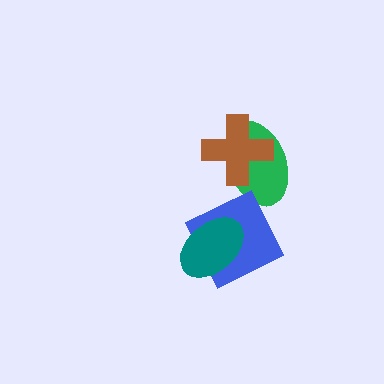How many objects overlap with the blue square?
1 object overlaps with the blue square.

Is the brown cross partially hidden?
No, no other shape covers it.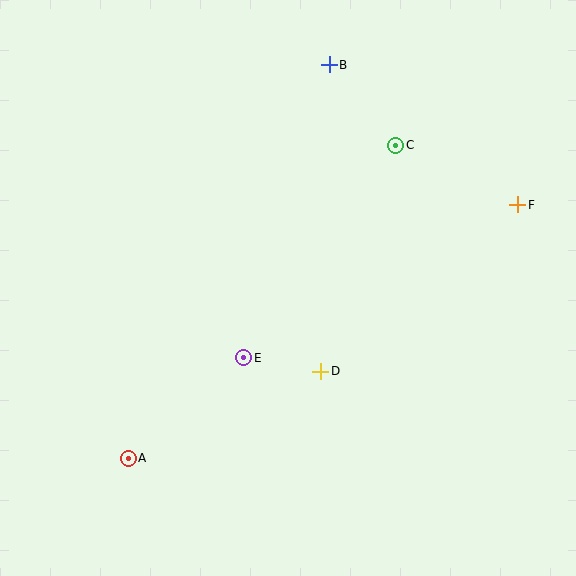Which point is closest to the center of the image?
Point E at (244, 358) is closest to the center.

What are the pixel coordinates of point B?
Point B is at (329, 65).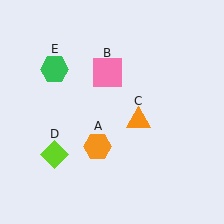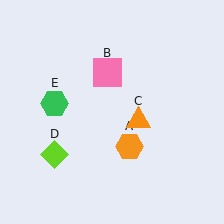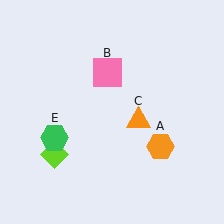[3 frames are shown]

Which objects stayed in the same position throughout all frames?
Pink square (object B) and orange triangle (object C) and lime diamond (object D) remained stationary.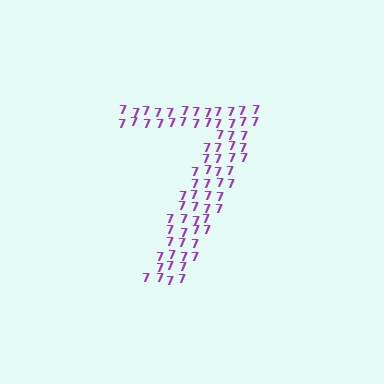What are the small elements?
The small elements are digit 7's.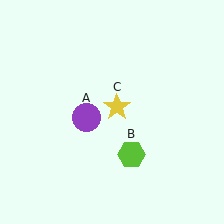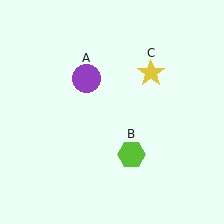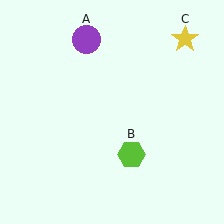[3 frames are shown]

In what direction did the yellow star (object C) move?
The yellow star (object C) moved up and to the right.